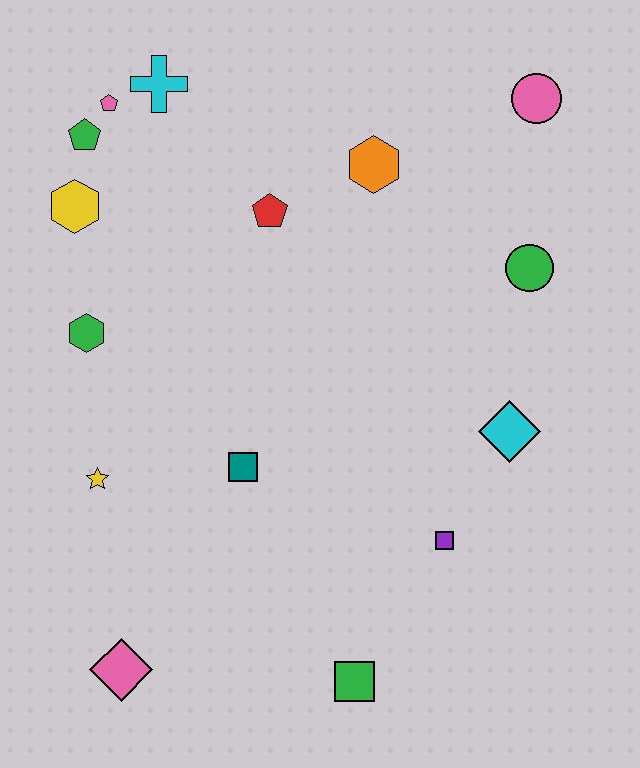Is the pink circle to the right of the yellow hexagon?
Yes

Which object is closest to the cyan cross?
The pink pentagon is closest to the cyan cross.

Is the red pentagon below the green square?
No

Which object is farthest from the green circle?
The pink diamond is farthest from the green circle.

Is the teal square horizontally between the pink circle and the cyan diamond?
No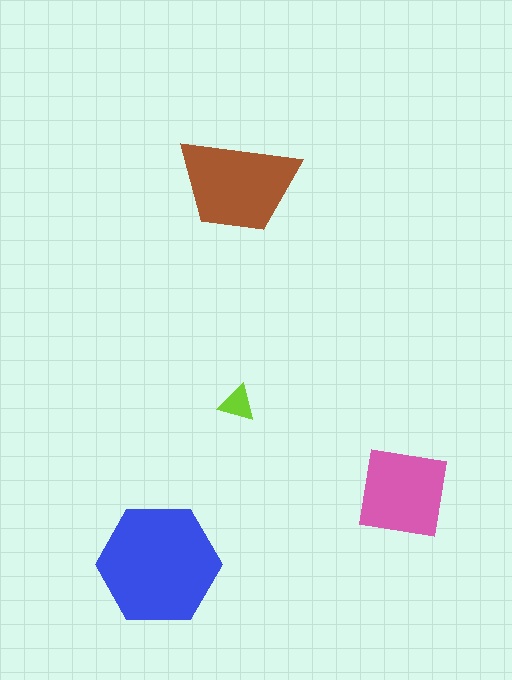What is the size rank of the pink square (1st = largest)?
3rd.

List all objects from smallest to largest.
The lime triangle, the pink square, the brown trapezoid, the blue hexagon.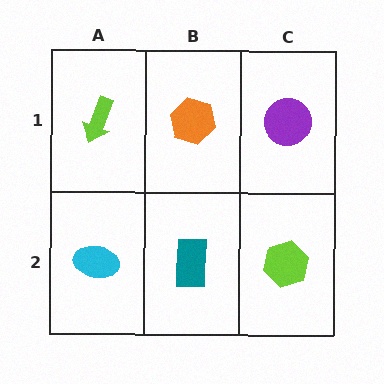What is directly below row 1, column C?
A lime hexagon.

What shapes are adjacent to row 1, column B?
A teal rectangle (row 2, column B), a lime arrow (row 1, column A), a purple circle (row 1, column C).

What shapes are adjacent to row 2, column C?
A purple circle (row 1, column C), a teal rectangle (row 2, column B).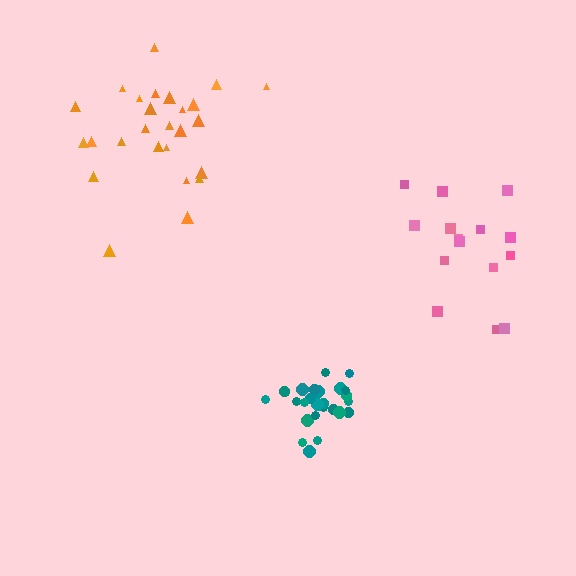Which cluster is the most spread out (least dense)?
Pink.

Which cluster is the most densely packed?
Teal.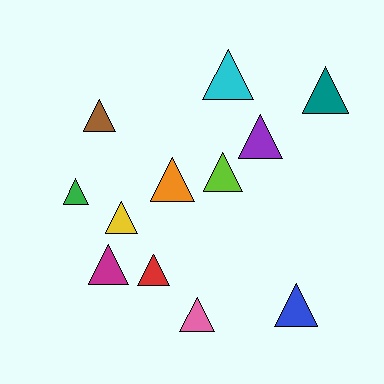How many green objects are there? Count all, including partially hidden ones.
There is 1 green object.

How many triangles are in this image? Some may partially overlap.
There are 12 triangles.